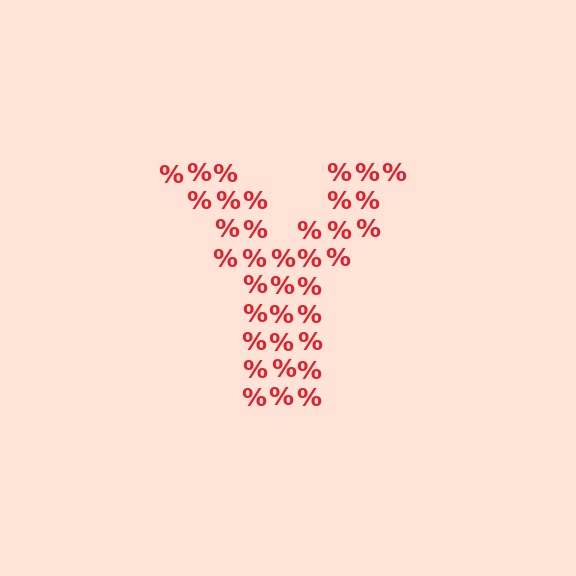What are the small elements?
The small elements are percent signs.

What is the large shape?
The large shape is the letter Y.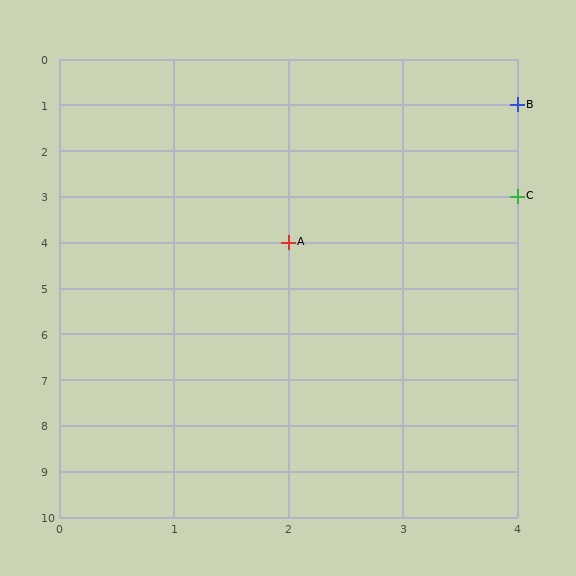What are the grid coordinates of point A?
Point A is at grid coordinates (2, 4).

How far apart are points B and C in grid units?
Points B and C are 2 rows apart.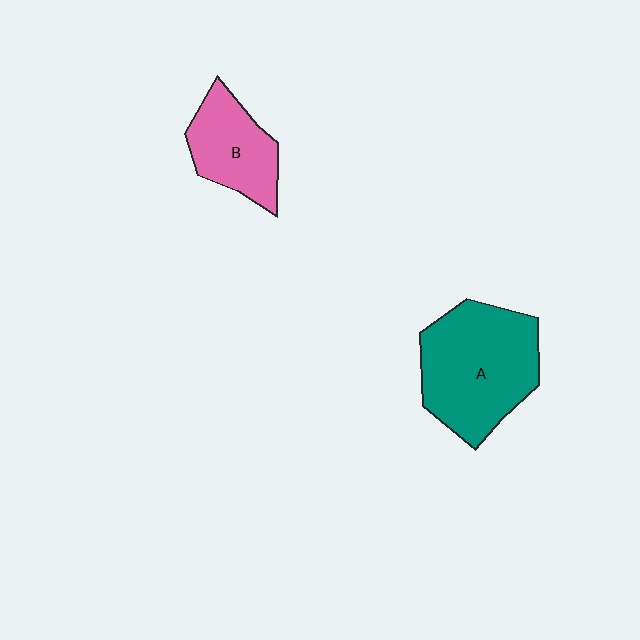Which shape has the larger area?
Shape A (teal).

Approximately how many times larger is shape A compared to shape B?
Approximately 1.8 times.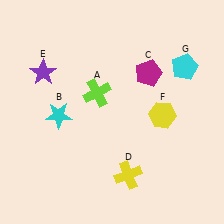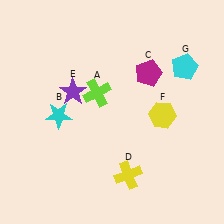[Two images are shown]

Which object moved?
The purple star (E) moved right.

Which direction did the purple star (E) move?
The purple star (E) moved right.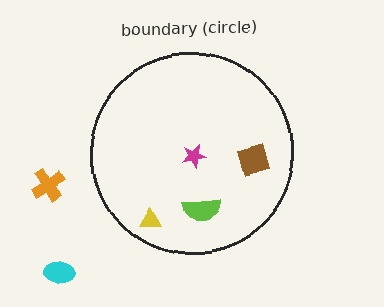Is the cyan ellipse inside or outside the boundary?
Outside.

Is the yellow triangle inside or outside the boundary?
Inside.